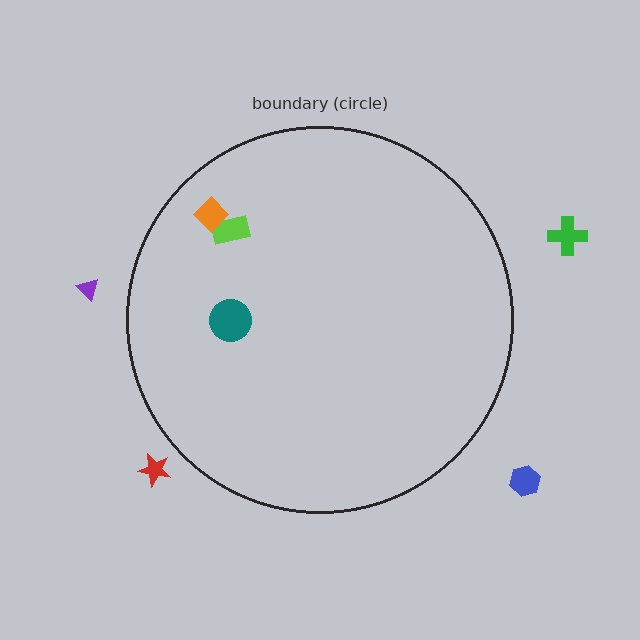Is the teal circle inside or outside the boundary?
Inside.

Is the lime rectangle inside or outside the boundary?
Inside.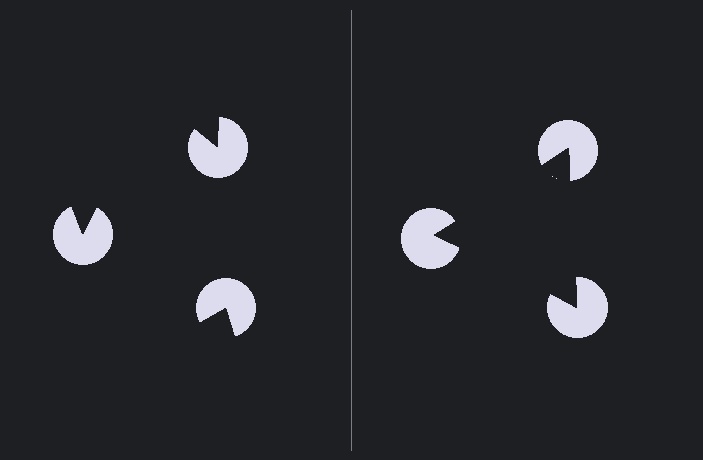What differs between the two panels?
The pac-man discs are positioned identically on both sides; only the wedge orientations differ. On the right they align to a triangle; on the left they are misaligned.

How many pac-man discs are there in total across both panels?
6 — 3 on each side.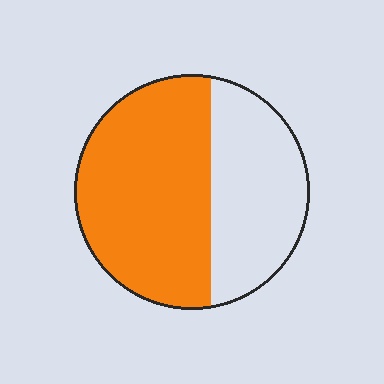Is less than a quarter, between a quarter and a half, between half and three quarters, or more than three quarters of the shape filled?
Between half and three quarters.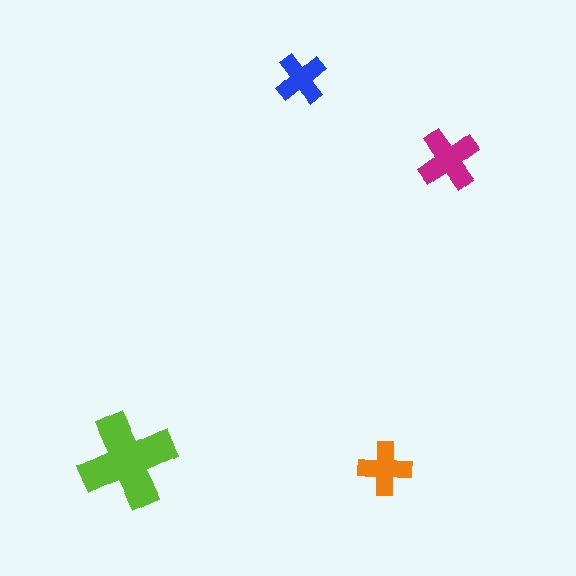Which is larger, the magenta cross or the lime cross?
The lime one.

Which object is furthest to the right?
The magenta cross is rightmost.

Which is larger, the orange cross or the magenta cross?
The magenta one.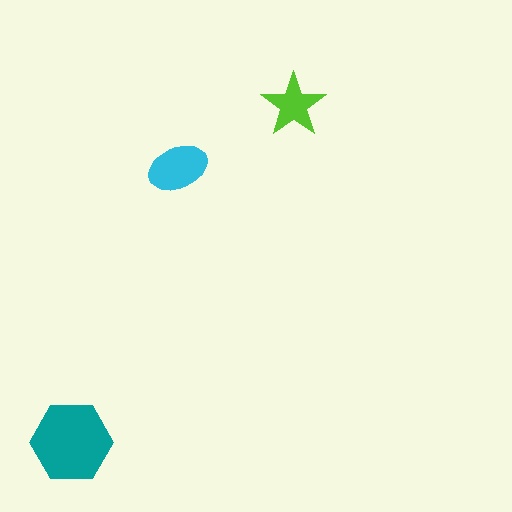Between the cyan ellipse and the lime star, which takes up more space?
The cyan ellipse.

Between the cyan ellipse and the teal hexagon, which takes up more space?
The teal hexagon.